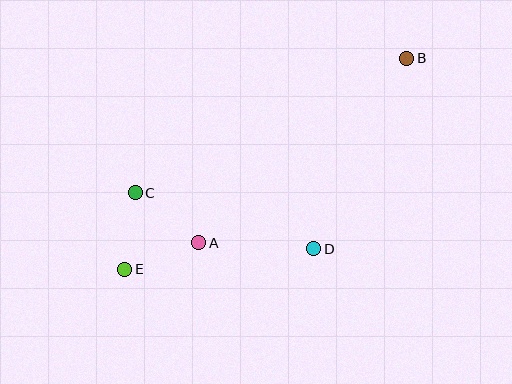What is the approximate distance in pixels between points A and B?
The distance between A and B is approximately 278 pixels.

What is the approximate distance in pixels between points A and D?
The distance between A and D is approximately 115 pixels.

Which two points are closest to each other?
Points C and E are closest to each other.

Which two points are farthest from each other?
Points B and E are farthest from each other.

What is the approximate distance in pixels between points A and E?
The distance between A and E is approximately 78 pixels.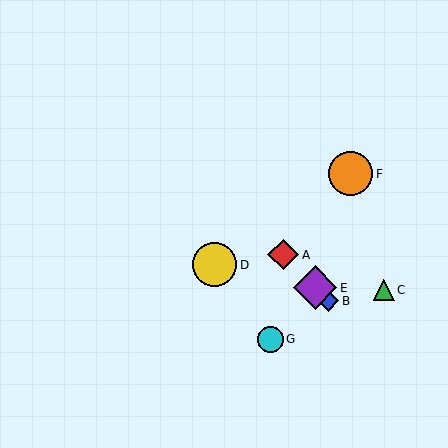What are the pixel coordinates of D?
Object D is at (215, 265).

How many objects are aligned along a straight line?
3 objects (A, B, E) are aligned along a straight line.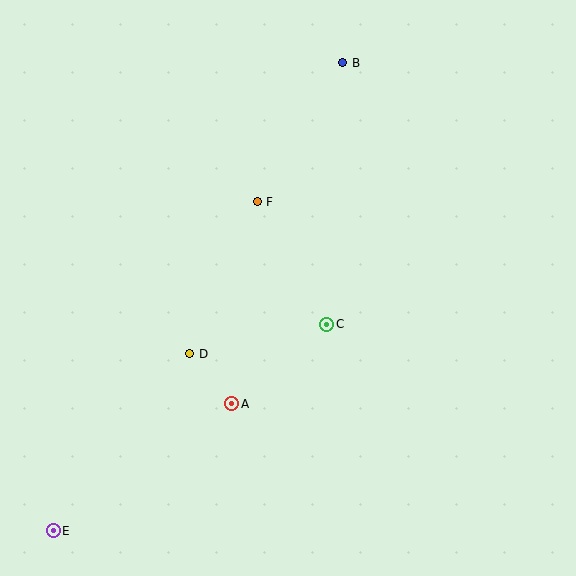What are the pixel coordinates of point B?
Point B is at (343, 63).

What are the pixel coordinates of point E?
Point E is at (53, 531).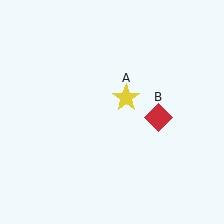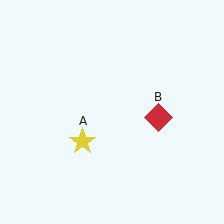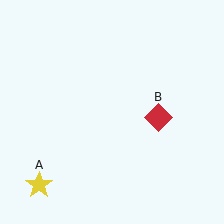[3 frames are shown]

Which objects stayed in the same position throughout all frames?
Red diamond (object B) remained stationary.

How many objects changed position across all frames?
1 object changed position: yellow star (object A).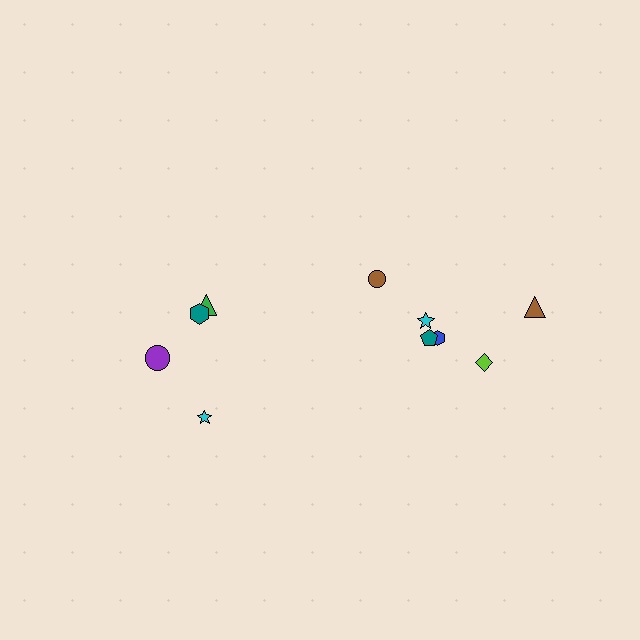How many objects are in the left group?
There are 4 objects.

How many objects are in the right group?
There are 6 objects.